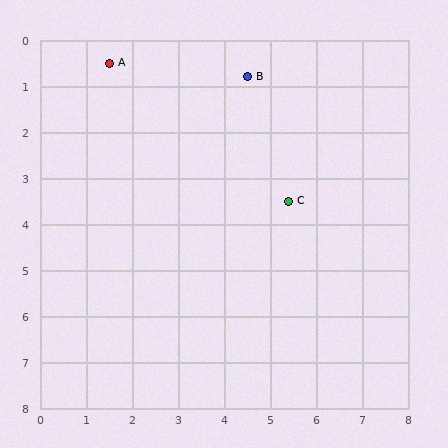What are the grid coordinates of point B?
Point B is at approximately (4.5, 0.8).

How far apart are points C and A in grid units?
Points C and A are about 4.9 grid units apart.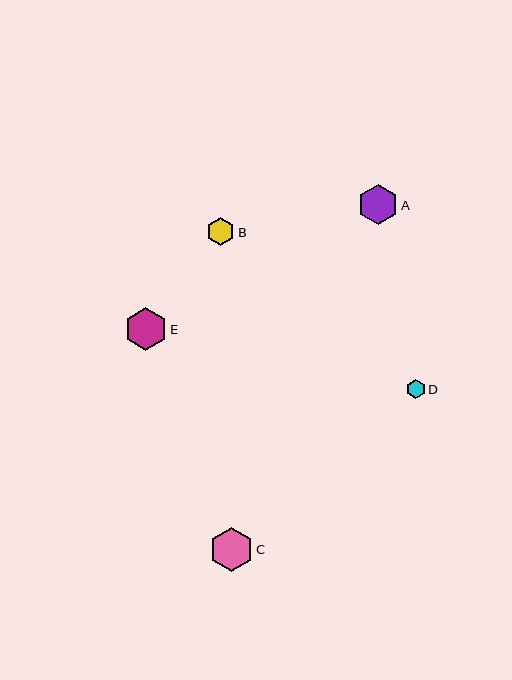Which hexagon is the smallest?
Hexagon D is the smallest with a size of approximately 19 pixels.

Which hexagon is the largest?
Hexagon C is the largest with a size of approximately 44 pixels.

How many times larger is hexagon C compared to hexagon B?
Hexagon C is approximately 1.6 times the size of hexagon B.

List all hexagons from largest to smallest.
From largest to smallest: C, E, A, B, D.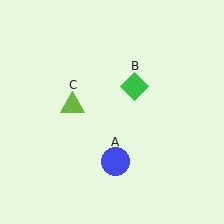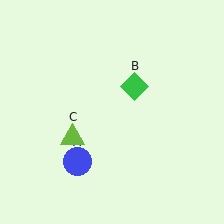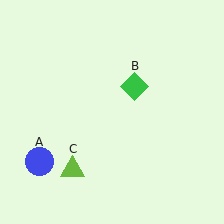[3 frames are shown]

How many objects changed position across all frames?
2 objects changed position: blue circle (object A), lime triangle (object C).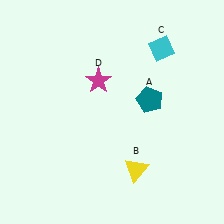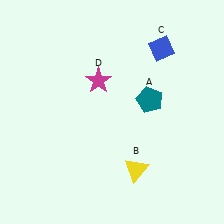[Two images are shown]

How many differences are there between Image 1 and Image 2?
There is 1 difference between the two images.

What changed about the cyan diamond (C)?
In Image 1, C is cyan. In Image 2, it changed to blue.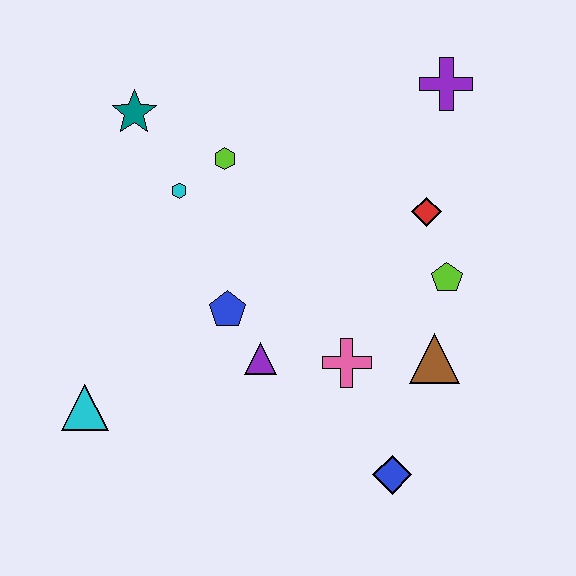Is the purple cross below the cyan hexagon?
No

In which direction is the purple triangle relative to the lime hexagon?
The purple triangle is below the lime hexagon.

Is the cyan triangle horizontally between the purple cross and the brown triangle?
No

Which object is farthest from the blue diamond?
The teal star is farthest from the blue diamond.